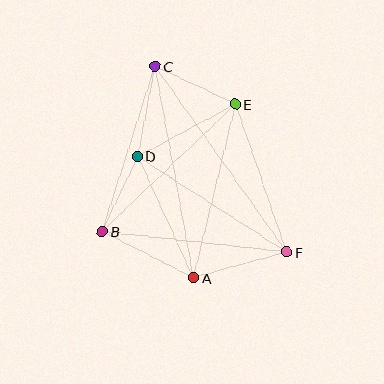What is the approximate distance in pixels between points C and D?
The distance between C and D is approximately 92 pixels.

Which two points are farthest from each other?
Points C and F are farthest from each other.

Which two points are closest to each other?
Points B and D are closest to each other.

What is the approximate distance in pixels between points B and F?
The distance between B and F is approximately 186 pixels.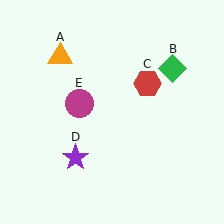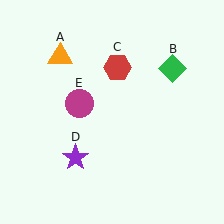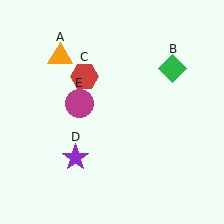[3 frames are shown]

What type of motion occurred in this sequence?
The red hexagon (object C) rotated counterclockwise around the center of the scene.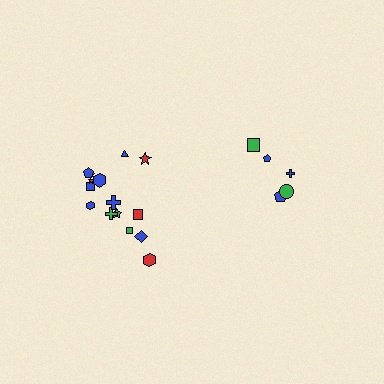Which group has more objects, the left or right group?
The left group.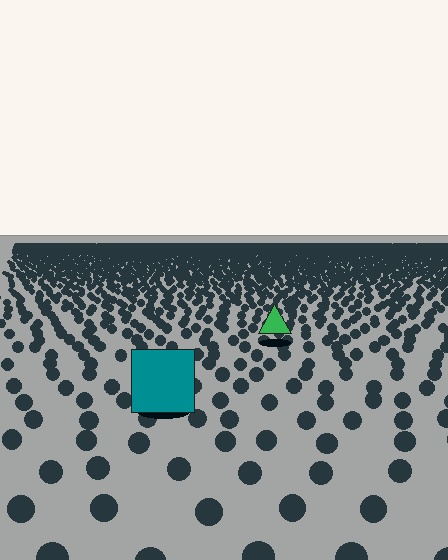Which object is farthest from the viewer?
The green triangle is farthest from the viewer. It appears smaller and the ground texture around it is denser.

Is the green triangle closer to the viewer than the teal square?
No. The teal square is closer — you can tell from the texture gradient: the ground texture is coarser near it.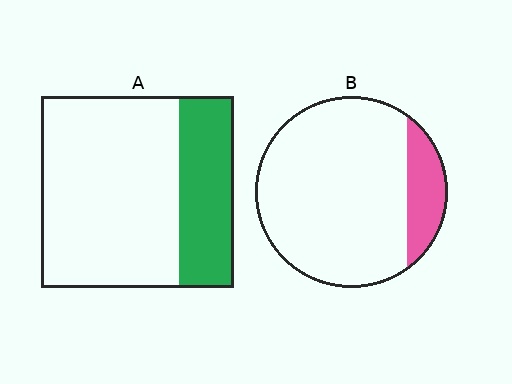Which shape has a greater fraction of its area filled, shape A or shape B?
Shape A.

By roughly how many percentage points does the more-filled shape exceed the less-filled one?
By roughly 15 percentage points (A over B).